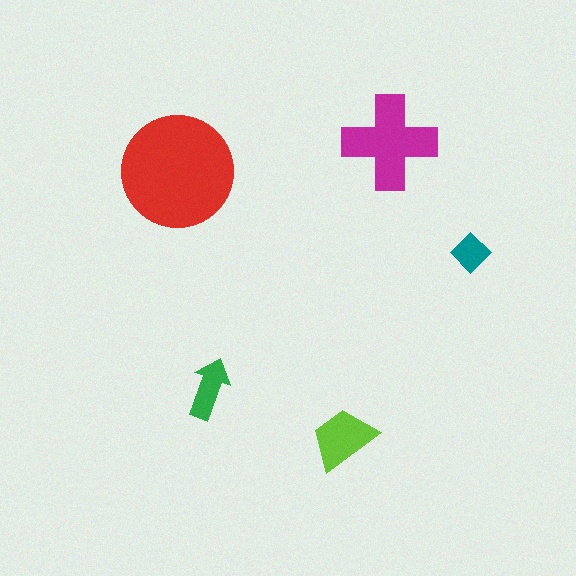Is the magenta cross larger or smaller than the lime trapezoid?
Larger.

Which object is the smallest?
The teal diamond.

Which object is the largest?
The red circle.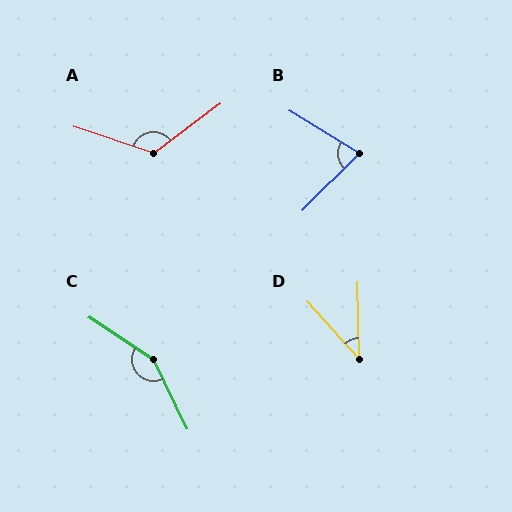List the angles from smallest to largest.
D (41°), B (76°), A (125°), C (149°).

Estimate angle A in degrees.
Approximately 125 degrees.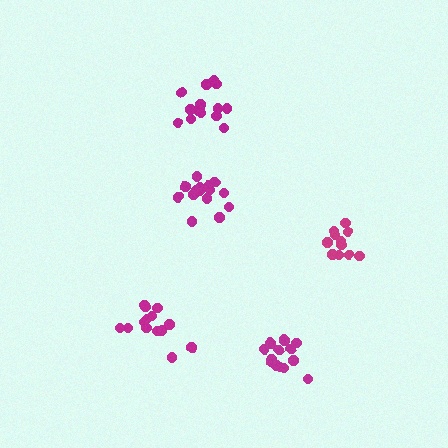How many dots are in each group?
Group 1: 16 dots, Group 2: 15 dots, Group 3: 14 dots, Group 4: 15 dots, Group 5: 11 dots (71 total).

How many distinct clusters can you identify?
There are 5 distinct clusters.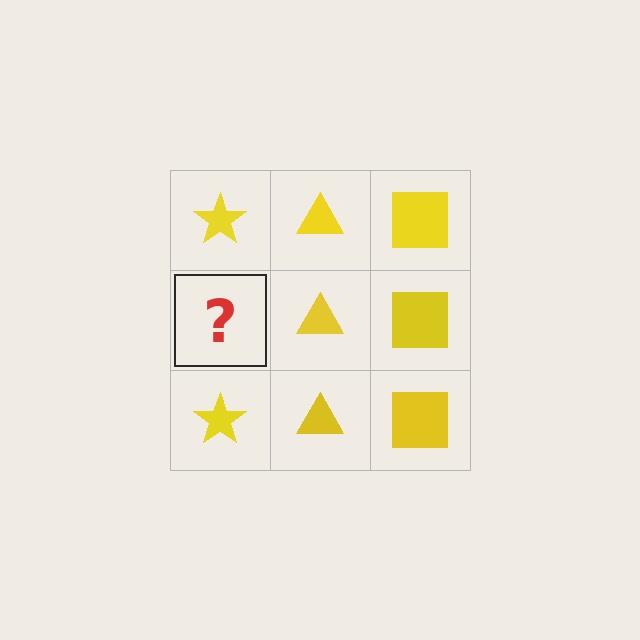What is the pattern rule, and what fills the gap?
The rule is that each column has a consistent shape. The gap should be filled with a yellow star.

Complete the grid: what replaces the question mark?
The question mark should be replaced with a yellow star.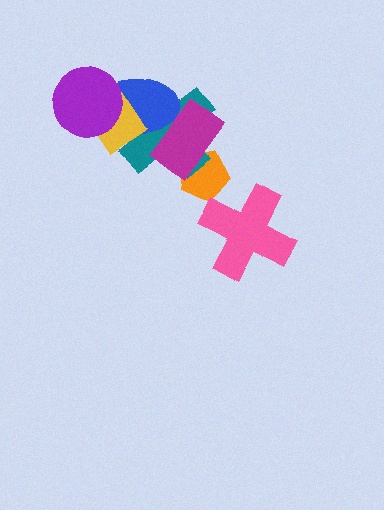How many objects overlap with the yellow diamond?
3 objects overlap with the yellow diamond.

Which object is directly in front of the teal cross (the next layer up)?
The magenta rectangle is directly in front of the teal cross.